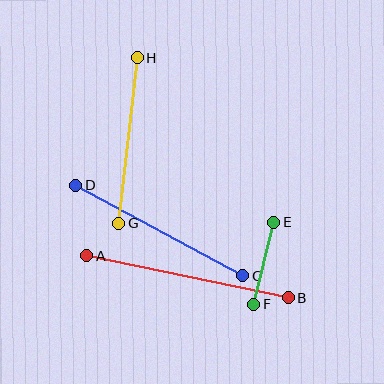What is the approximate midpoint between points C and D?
The midpoint is at approximately (159, 231) pixels.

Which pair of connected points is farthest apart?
Points A and B are farthest apart.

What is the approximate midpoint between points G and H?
The midpoint is at approximately (128, 141) pixels.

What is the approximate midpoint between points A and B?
The midpoint is at approximately (188, 277) pixels.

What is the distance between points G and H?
The distance is approximately 167 pixels.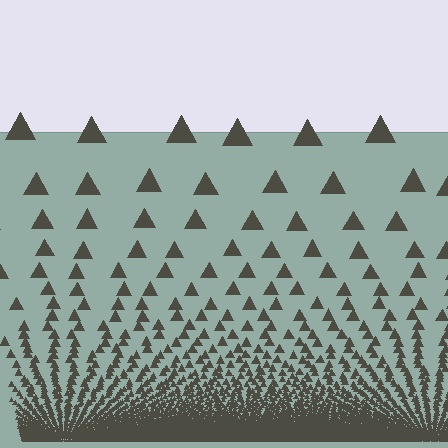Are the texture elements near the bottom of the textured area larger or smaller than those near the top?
Smaller. The gradient is inverted — elements near the bottom are smaller and denser.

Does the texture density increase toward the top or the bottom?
Density increases toward the bottom.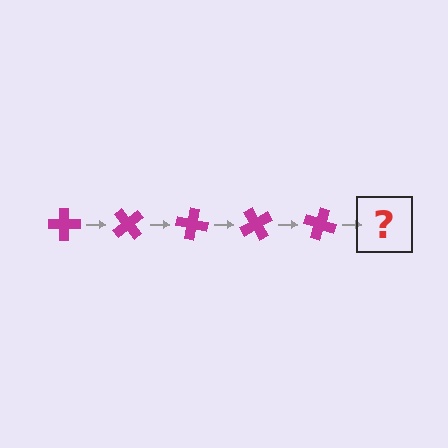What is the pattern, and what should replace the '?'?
The pattern is that the cross rotates 50 degrees each step. The '?' should be a magenta cross rotated 250 degrees.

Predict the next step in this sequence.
The next step is a magenta cross rotated 250 degrees.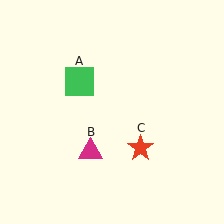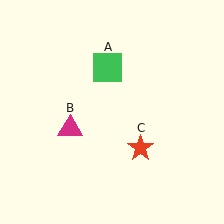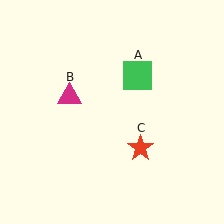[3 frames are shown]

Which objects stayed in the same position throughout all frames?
Red star (object C) remained stationary.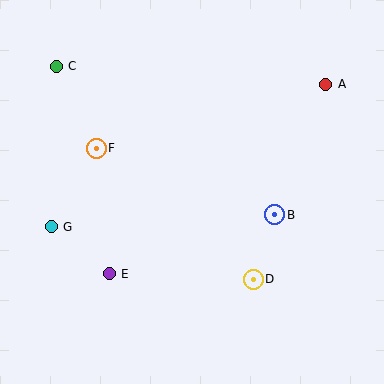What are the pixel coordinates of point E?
Point E is at (109, 274).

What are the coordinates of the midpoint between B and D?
The midpoint between B and D is at (264, 247).